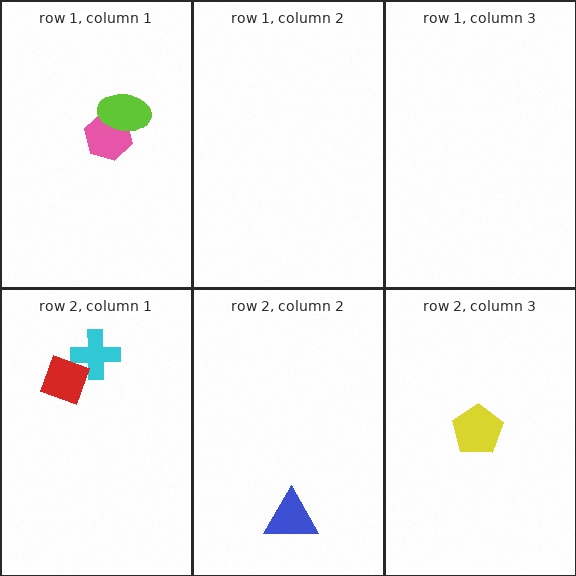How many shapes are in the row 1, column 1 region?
2.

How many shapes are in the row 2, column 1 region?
2.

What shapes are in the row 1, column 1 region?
The pink hexagon, the lime ellipse.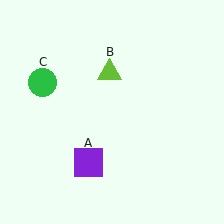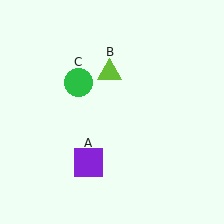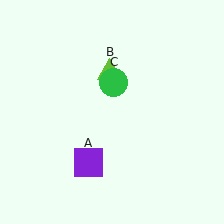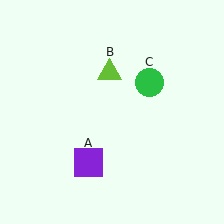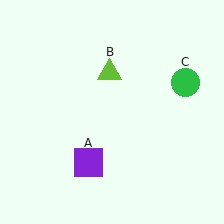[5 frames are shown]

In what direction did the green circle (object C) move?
The green circle (object C) moved right.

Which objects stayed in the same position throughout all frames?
Purple square (object A) and lime triangle (object B) remained stationary.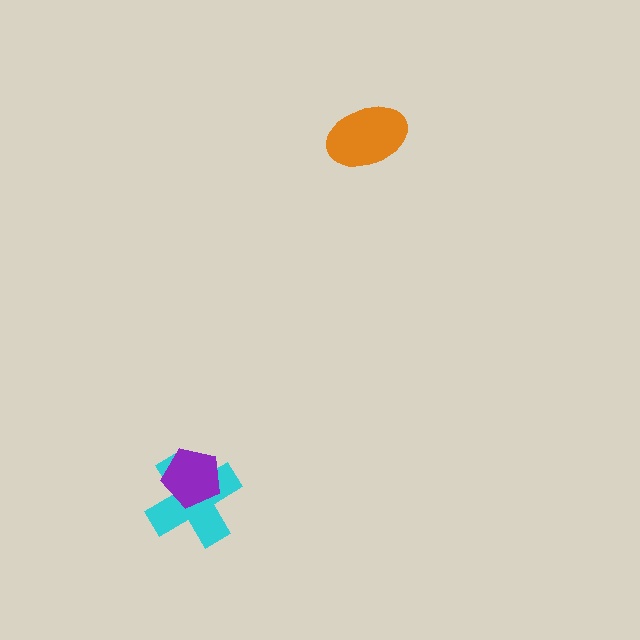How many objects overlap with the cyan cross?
1 object overlaps with the cyan cross.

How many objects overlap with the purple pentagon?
1 object overlaps with the purple pentagon.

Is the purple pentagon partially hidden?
No, no other shape covers it.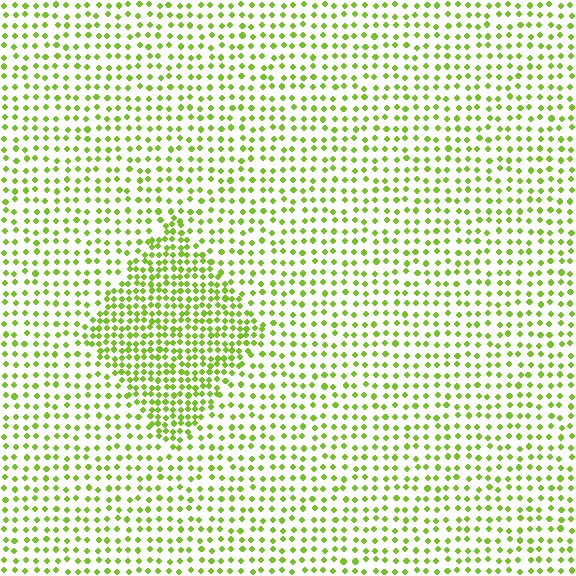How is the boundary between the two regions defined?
The boundary is defined by a change in element density (approximately 1.9x ratio). All elements are the same color, size, and shape.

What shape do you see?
I see a diamond.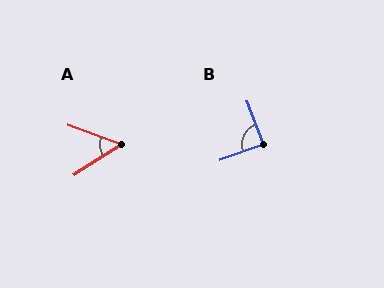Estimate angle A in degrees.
Approximately 53 degrees.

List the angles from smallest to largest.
A (53°), B (89°).